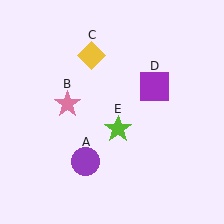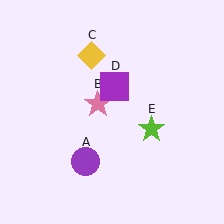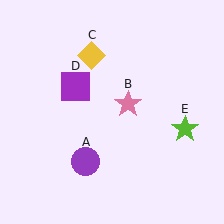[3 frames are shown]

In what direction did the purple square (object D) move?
The purple square (object D) moved left.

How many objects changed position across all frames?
3 objects changed position: pink star (object B), purple square (object D), lime star (object E).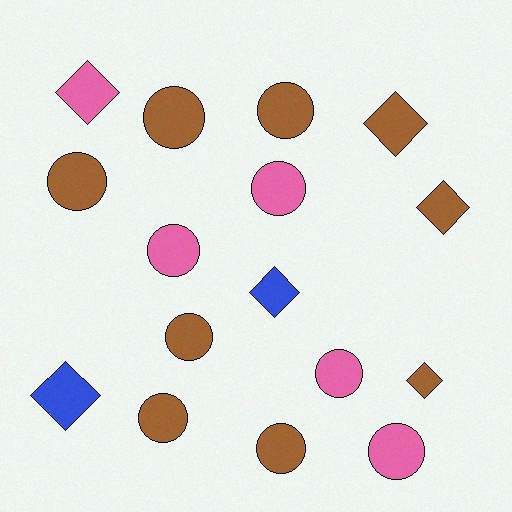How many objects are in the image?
There are 16 objects.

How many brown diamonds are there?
There are 3 brown diamonds.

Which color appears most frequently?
Brown, with 9 objects.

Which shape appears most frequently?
Circle, with 10 objects.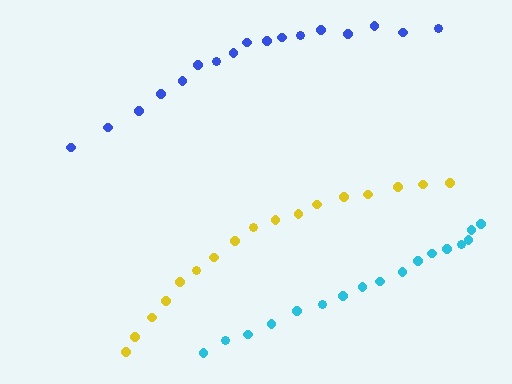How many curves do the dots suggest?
There are 3 distinct paths.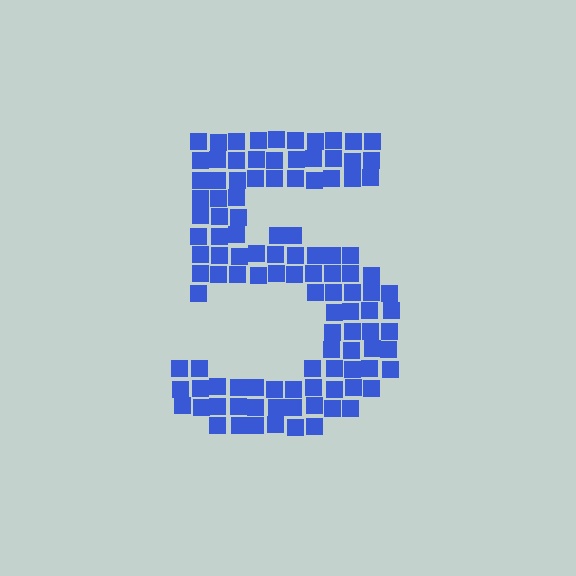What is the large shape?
The large shape is the digit 5.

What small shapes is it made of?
It is made of small squares.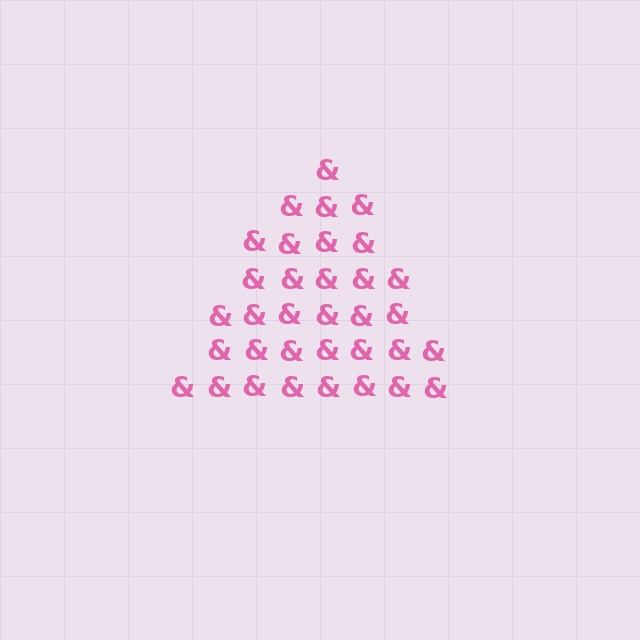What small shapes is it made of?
It is made of small ampersands.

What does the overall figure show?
The overall figure shows a triangle.